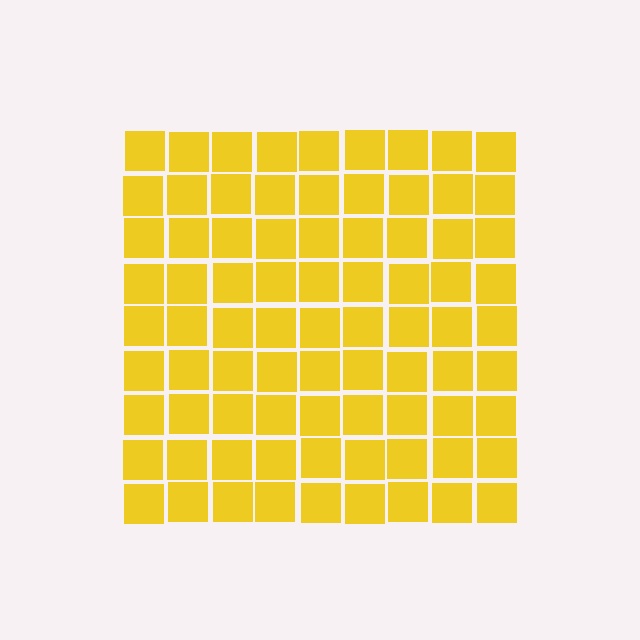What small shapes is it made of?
It is made of small squares.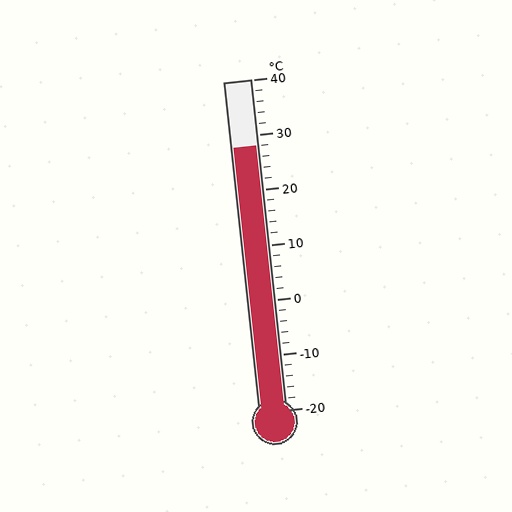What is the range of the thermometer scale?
The thermometer scale ranges from -20°C to 40°C.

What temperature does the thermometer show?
The thermometer shows approximately 28°C.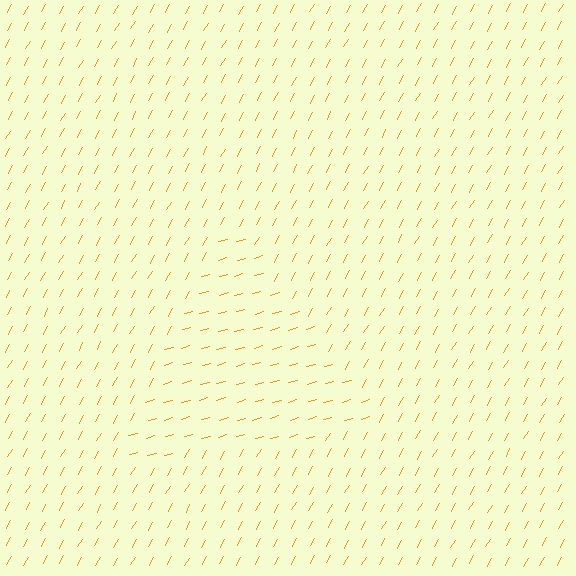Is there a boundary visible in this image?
Yes, there is a texture boundary formed by a change in line orientation.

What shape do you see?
I see a triangle.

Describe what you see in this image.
The image is filled with small orange line segments. A triangle region in the image has lines oriented differently from the surrounding lines, creating a visible texture boundary.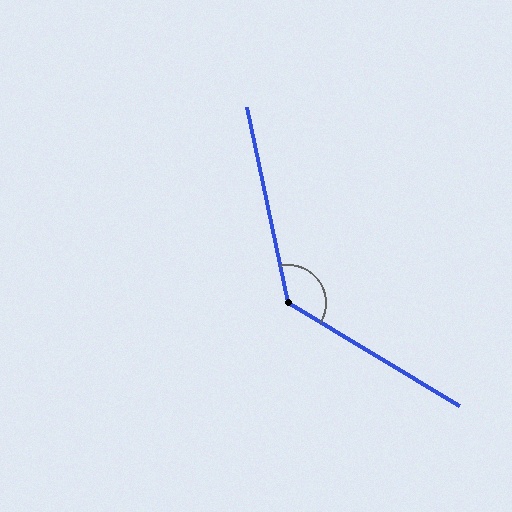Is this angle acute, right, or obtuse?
It is obtuse.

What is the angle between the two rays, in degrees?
Approximately 133 degrees.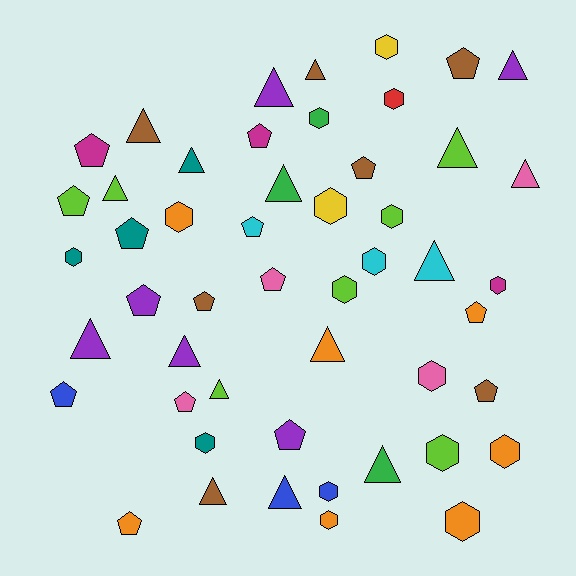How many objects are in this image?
There are 50 objects.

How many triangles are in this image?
There are 17 triangles.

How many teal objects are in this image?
There are 4 teal objects.